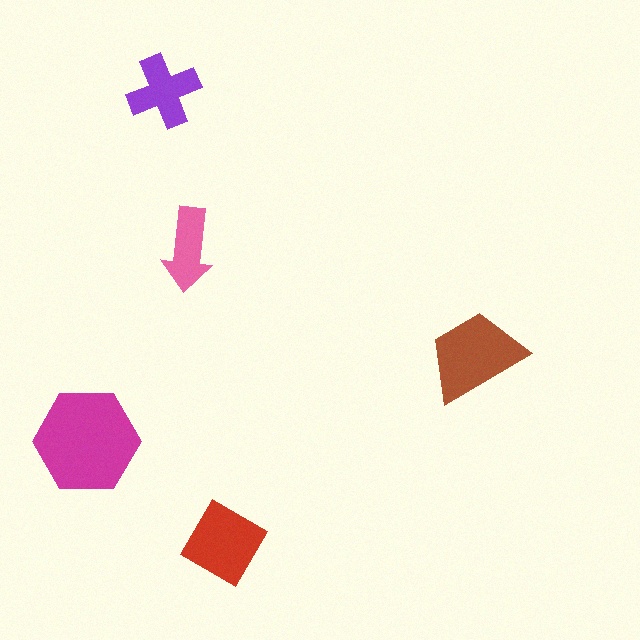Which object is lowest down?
The red diamond is bottommost.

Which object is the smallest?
The pink arrow.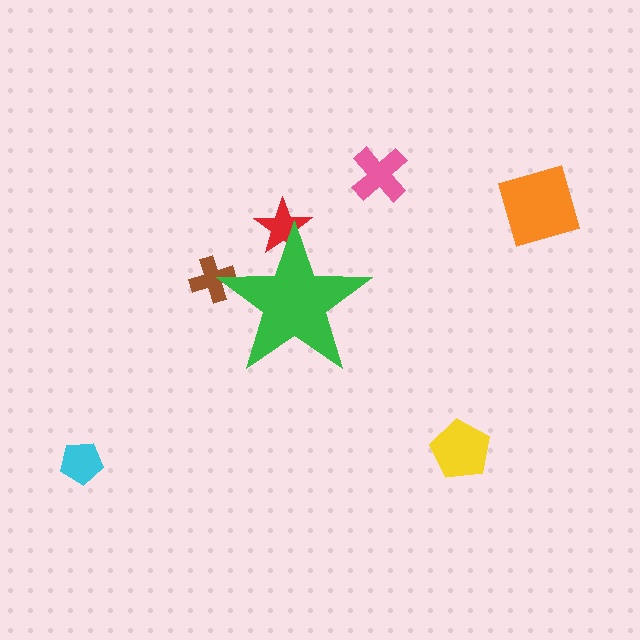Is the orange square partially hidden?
No, the orange square is fully visible.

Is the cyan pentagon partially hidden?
No, the cyan pentagon is fully visible.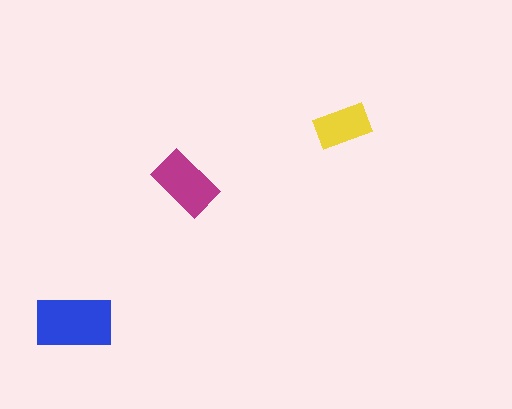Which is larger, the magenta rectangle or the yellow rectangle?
The magenta one.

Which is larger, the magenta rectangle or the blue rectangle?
The blue one.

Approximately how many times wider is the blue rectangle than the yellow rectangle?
About 1.5 times wider.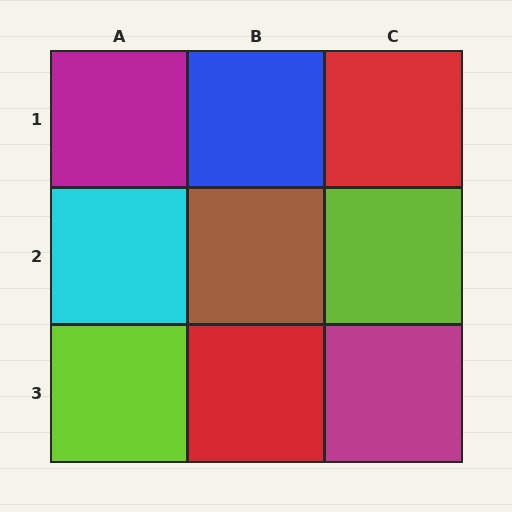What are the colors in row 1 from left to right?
Magenta, blue, red.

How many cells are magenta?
2 cells are magenta.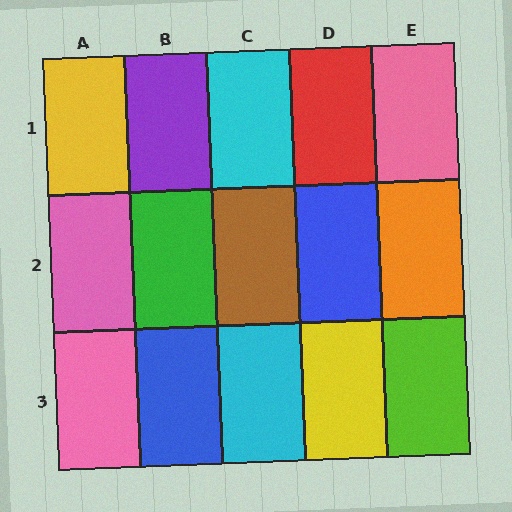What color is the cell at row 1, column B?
Purple.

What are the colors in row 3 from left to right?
Pink, blue, cyan, yellow, lime.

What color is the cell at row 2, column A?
Pink.